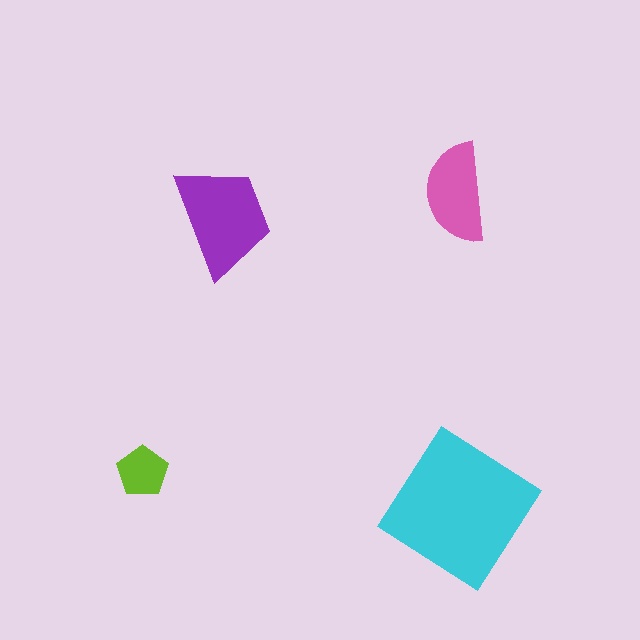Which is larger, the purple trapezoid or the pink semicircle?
The purple trapezoid.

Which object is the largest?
The cyan diamond.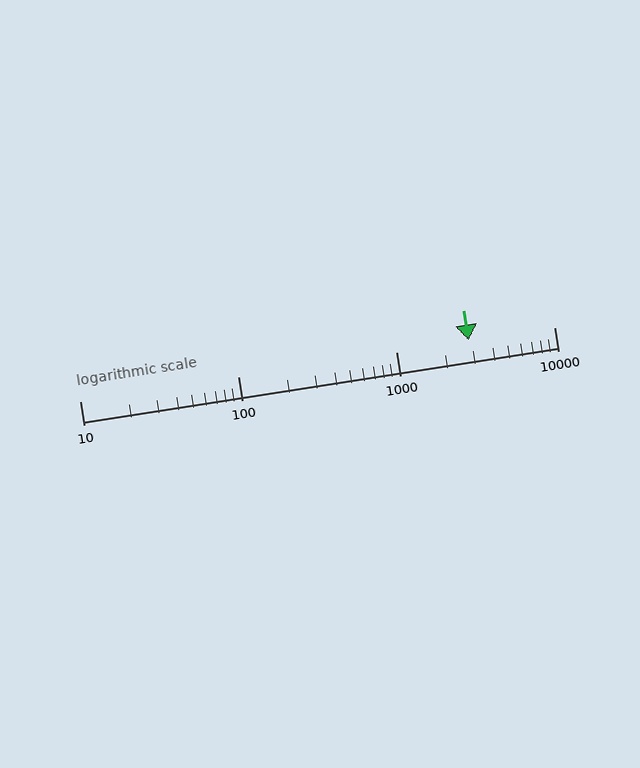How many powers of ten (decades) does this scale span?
The scale spans 3 decades, from 10 to 10000.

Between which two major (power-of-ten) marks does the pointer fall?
The pointer is between 1000 and 10000.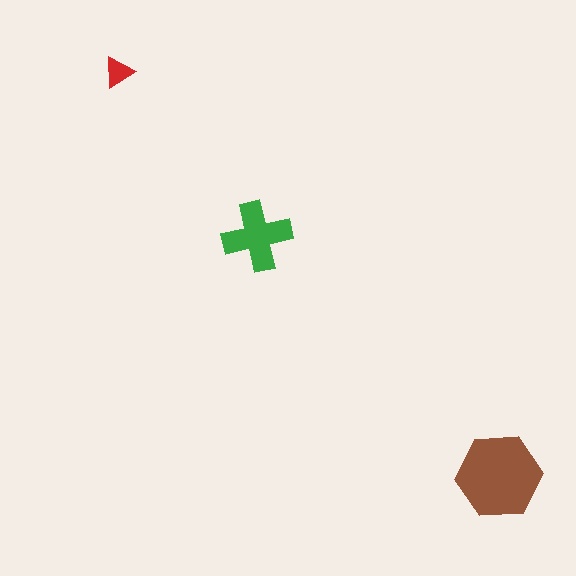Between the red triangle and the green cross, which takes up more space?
The green cross.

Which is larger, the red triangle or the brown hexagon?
The brown hexagon.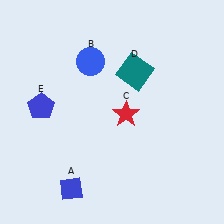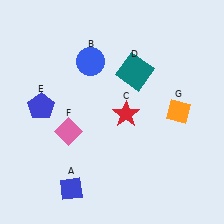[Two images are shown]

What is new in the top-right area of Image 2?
An orange diamond (G) was added in the top-right area of Image 2.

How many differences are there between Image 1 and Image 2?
There are 2 differences between the two images.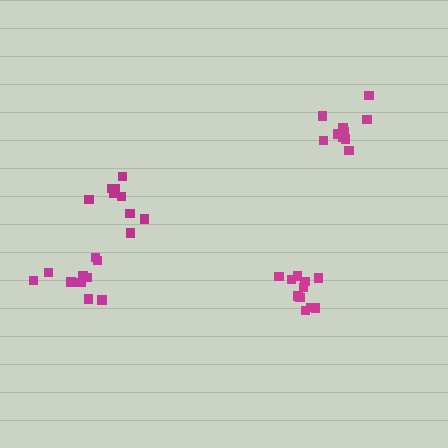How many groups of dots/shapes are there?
There are 4 groups.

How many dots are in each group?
Group 1: 10 dots, Group 2: 11 dots, Group 3: 11 dots, Group 4: 10 dots (42 total).